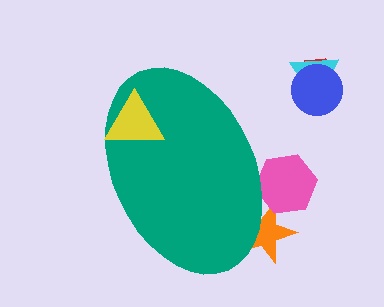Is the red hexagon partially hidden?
No, the red hexagon is fully visible.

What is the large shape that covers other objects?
A teal ellipse.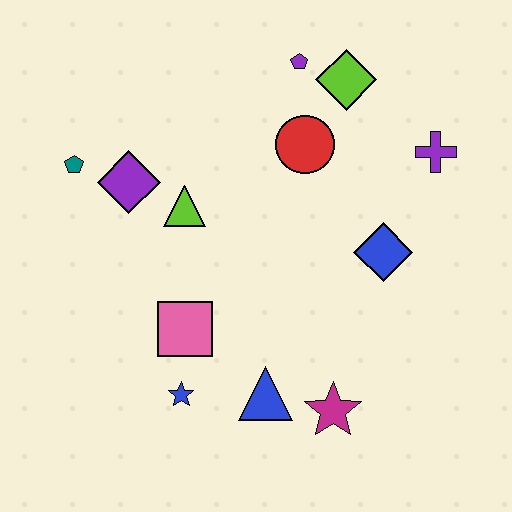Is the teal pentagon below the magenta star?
No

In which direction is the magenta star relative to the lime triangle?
The magenta star is below the lime triangle.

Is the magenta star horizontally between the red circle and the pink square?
No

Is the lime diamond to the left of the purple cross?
Yes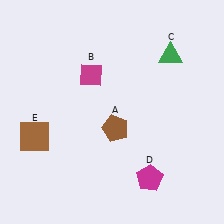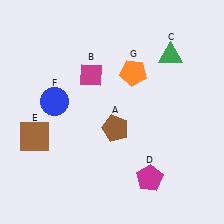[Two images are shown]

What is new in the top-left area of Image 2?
A blue circle (F) was added in the top-left area of Image 2.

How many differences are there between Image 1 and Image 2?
There are 2 differences between the two images.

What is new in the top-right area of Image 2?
An orange pentagon (G) was added in the top-right area of Image 2.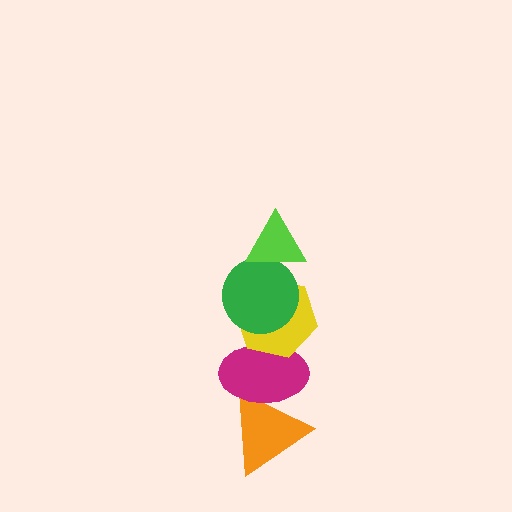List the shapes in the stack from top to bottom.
From top to bottom: the lime triangle, the green circle, the yellow hexagon, the magenta ellipse, the orange triangle.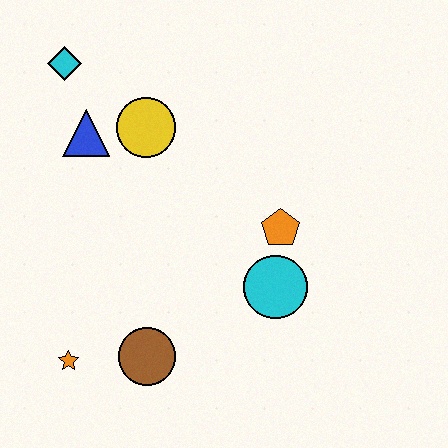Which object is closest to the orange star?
The brown circle is closest to the orange star.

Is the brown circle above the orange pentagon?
No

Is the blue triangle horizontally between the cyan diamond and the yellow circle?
Yes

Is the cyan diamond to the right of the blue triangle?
No